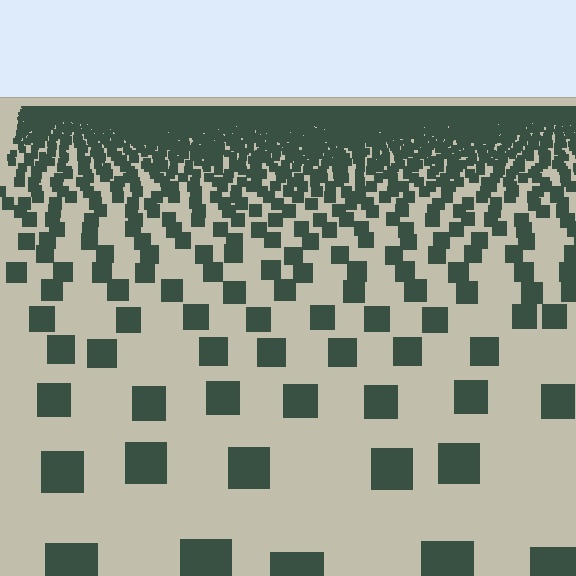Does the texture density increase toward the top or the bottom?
Density increases toward the top.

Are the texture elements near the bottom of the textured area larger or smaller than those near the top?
Larger. Near the bottom, elements are closer to the viewer and appear at a bigger on-screen size.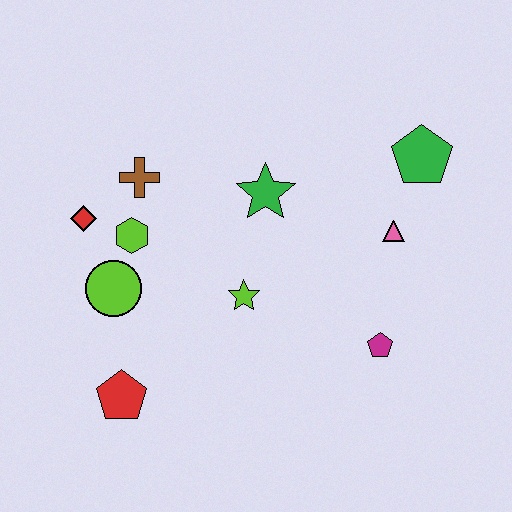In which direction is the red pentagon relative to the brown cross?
The red pentagon is below the brown cross.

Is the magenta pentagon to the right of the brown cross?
Yes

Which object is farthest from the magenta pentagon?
The red diamond is farthest from the magenta pentagon.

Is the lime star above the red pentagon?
Yes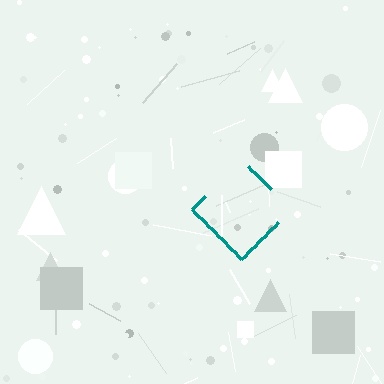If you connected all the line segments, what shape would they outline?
They would outline a diamond.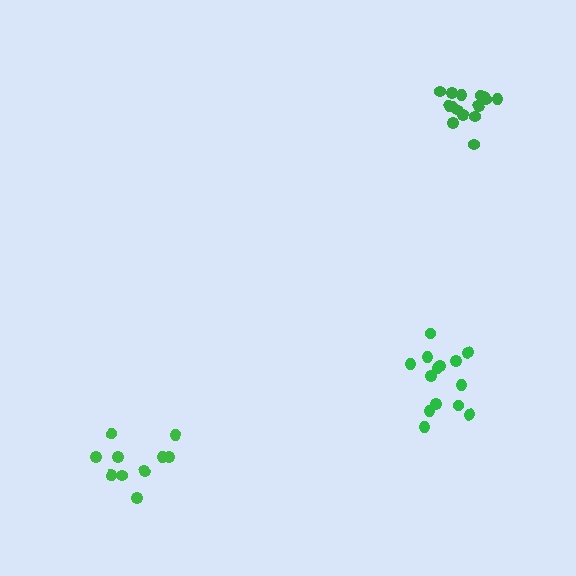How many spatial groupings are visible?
There are 3 spatial groupings.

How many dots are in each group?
Group 1: 14 dots, Group 2: 10 dots, Group 3: 15 dots (39 total).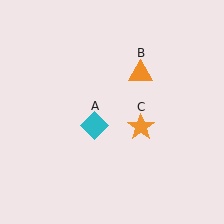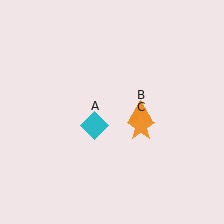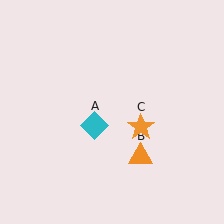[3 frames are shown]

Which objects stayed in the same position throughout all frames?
Cyan diamond (object A) and orange star (object C) remained stationary.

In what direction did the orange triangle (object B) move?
The orange triangle (object B) moved down.